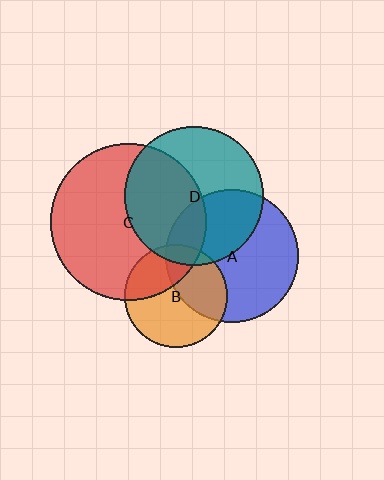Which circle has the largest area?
Circle C (red).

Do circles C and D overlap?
Yes.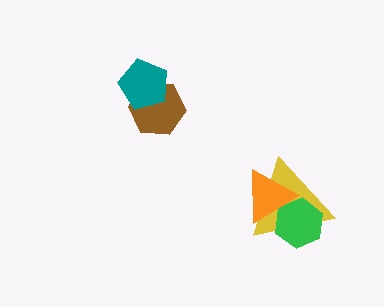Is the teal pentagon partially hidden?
No, no other shape covers it.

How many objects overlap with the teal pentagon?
1 object overlaps with the teal pentagon.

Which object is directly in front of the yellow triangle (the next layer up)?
The green hexagon is directly in front of the yellow triangle.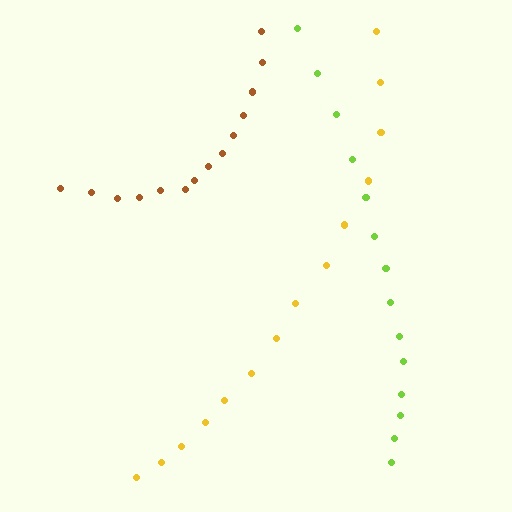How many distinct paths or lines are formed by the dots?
There are 3 distinct paths.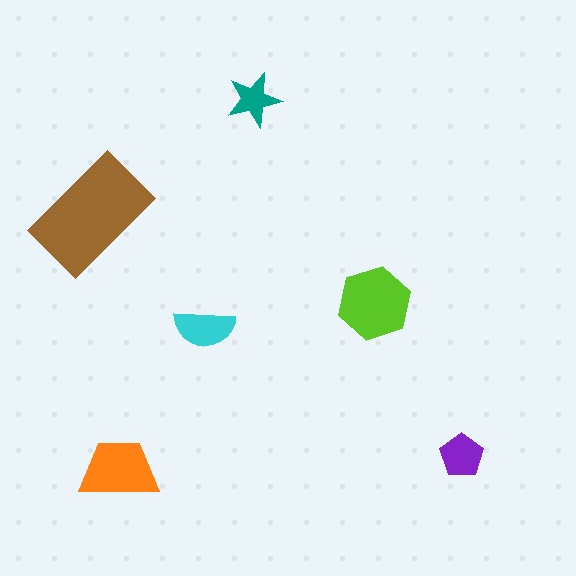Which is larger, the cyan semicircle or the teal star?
The cyan semicircle.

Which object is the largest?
The brown rectangle.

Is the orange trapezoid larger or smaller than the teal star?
Larger.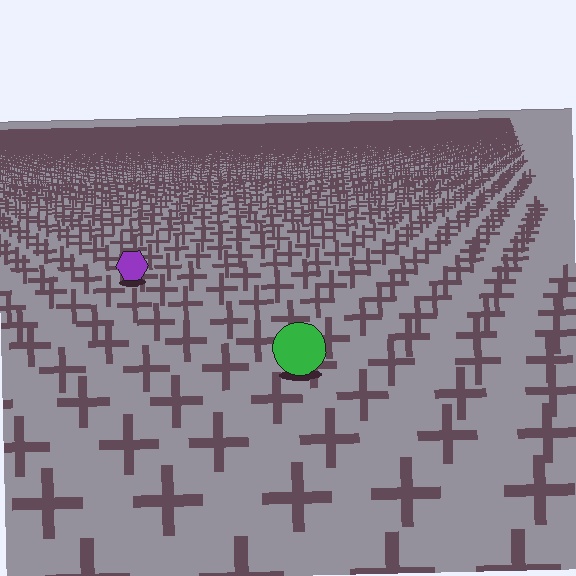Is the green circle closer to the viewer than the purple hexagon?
Yes. The green circle is closer — you can tell from the texture gradient: the ground texture is coarser near it.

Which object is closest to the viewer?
The green circle is closest. The texture marks near it are larger and more spread out.